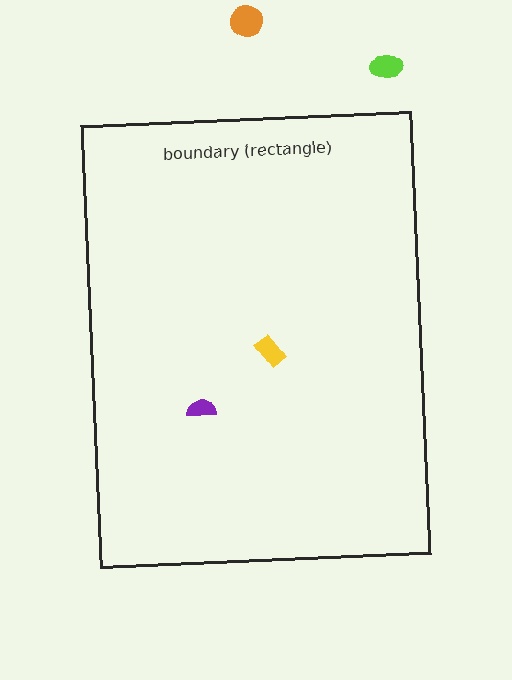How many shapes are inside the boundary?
2 inside, 2 outside.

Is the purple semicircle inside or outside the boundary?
Inside.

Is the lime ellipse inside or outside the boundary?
Outside.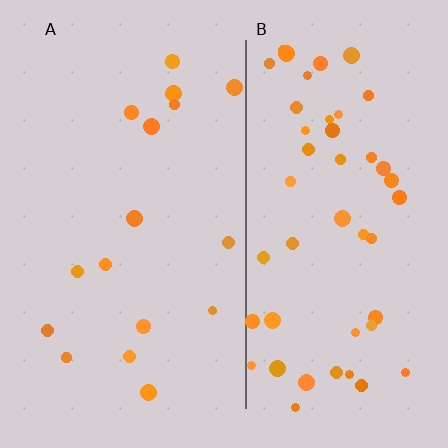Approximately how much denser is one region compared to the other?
Approximately 3.0× — region B over region A.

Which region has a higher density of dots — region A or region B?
B (the right).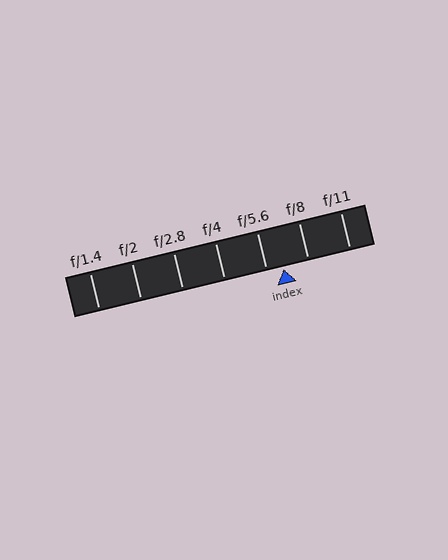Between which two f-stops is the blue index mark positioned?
The index mark is between f/5.6 and f/8.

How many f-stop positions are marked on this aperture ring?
There are 7 f-stop positions marked.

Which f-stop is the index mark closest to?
The index mark is closest to f/5.6.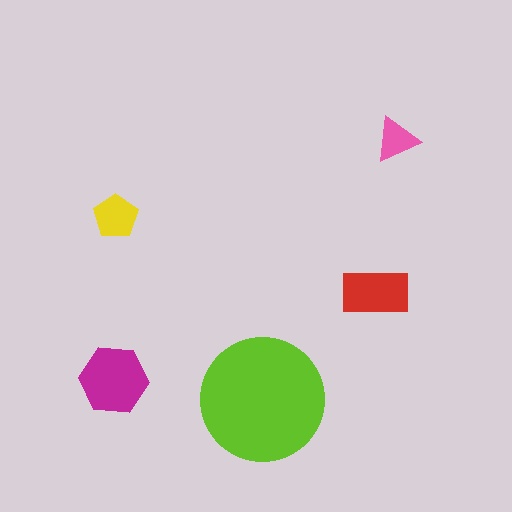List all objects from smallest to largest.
The pink triangle, the yellow pentagon, the red rectangle, the magenta hexagon, the lime circle.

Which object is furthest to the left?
The magenta hexagon is leftmost.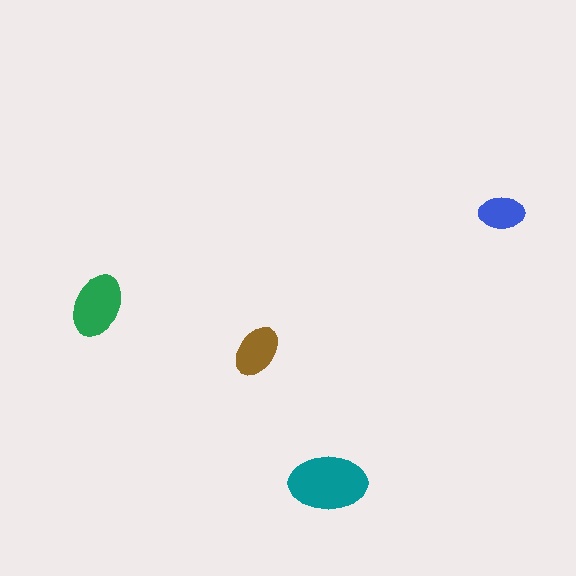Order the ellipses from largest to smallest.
the teal one, the green one, the brown one, the blue one.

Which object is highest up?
The blue ellipse is topmost.